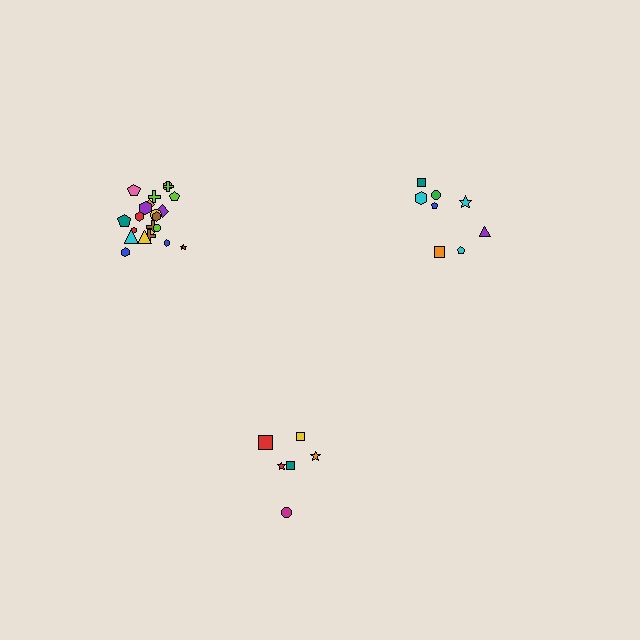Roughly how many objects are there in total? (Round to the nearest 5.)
Roughly 35 objects in total.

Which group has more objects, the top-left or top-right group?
The top-left group.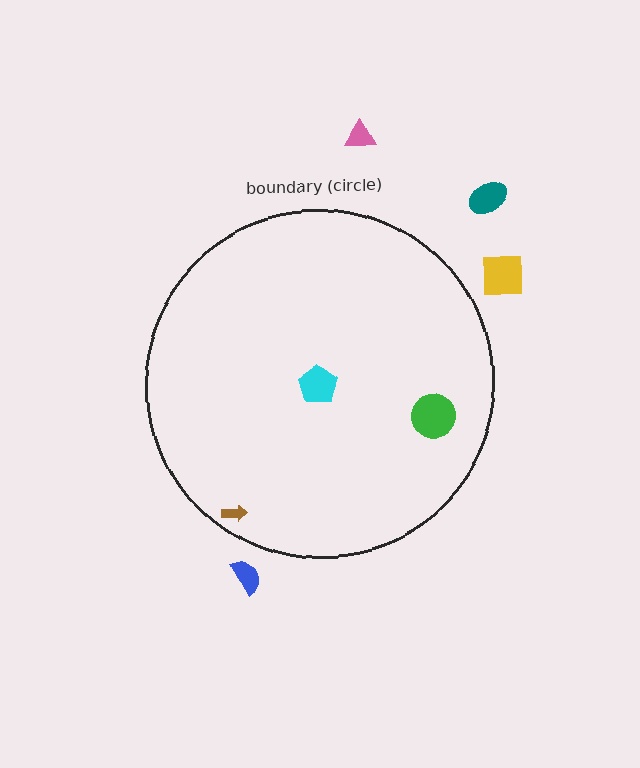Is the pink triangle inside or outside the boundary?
Outside.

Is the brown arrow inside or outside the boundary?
Inside.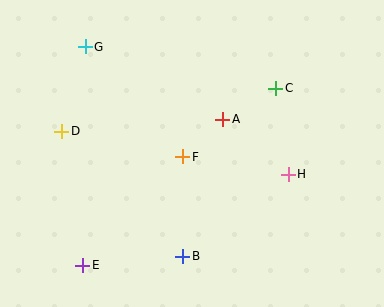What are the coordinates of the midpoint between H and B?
The midpoint between H and B is at (235, 215).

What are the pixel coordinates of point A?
Point A is at (223, 119).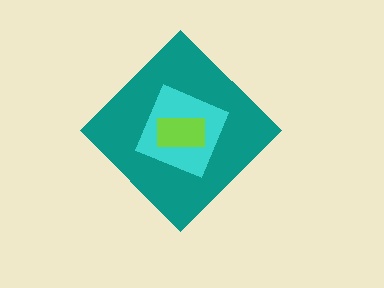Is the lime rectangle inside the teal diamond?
Yes.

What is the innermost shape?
The lime rectangle.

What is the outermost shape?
The teal diamond.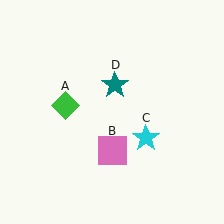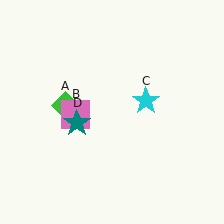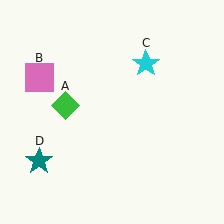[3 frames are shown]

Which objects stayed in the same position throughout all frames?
Green diamond (object A) remained stationary.